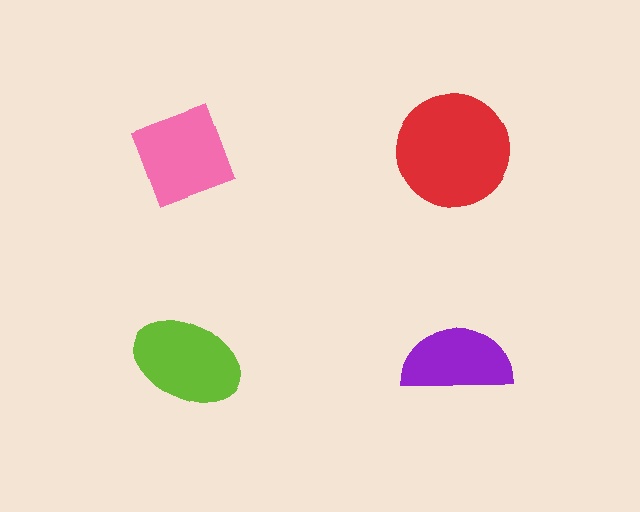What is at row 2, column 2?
A purple semicircle.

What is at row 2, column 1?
A lime ellipse.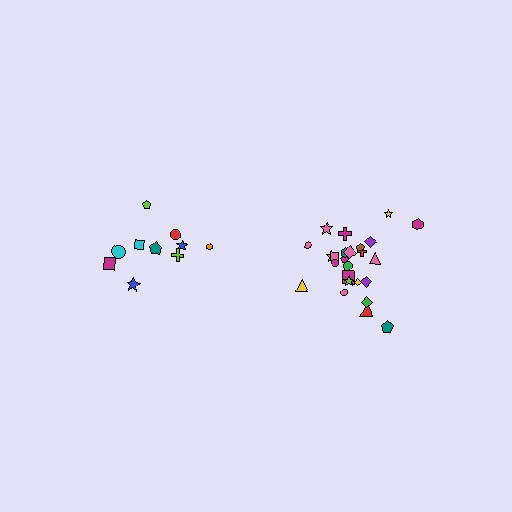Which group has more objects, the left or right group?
The right group.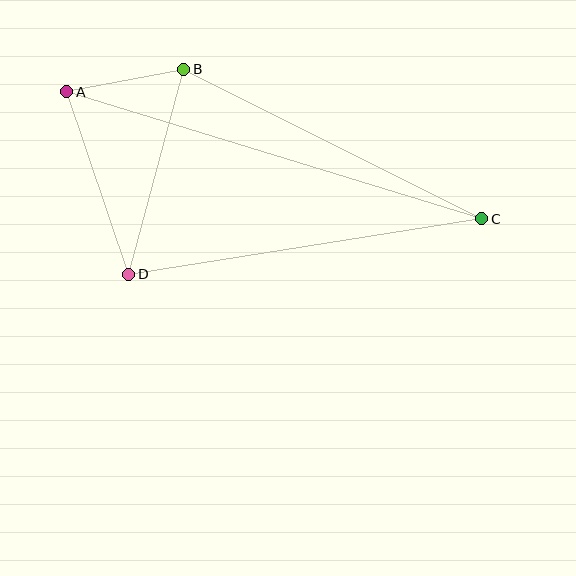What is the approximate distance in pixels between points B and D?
The distance between B and D is approximately 212 pixels.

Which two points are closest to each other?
Points A and B are closest to each other.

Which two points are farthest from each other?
Points A and C are farthest from each other.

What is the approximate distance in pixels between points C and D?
The distance between C and D is approximately 358 pixels.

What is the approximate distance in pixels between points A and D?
The distance between A and D is approximately 193 pixels.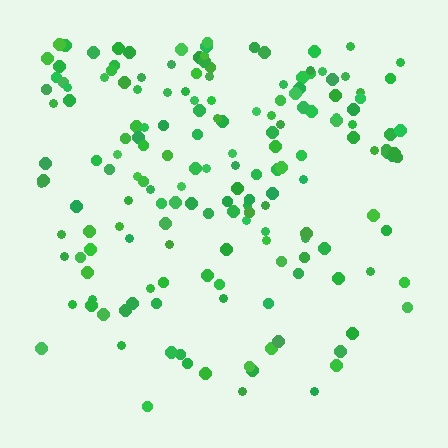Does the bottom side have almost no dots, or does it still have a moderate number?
Still a moderate number, just noticeably fewer than the top.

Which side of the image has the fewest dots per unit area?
The bottom.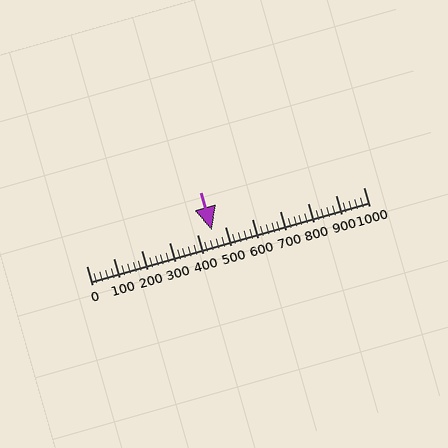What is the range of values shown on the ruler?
The ruler shows values from 0 to 1000.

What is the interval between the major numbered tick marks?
The major tick marks are spaced 100 units apart.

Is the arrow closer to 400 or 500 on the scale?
The arrow is closer to 500.